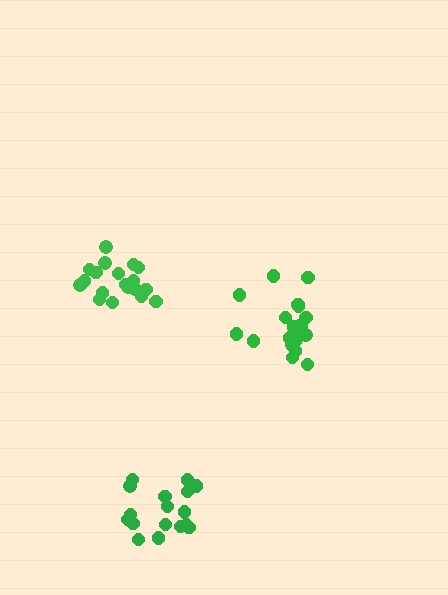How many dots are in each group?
Group 1: 17 dots, Group 2: 20 dots, Group 3: 19 dots (56 total).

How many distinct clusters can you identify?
There are 3 distinct clusters.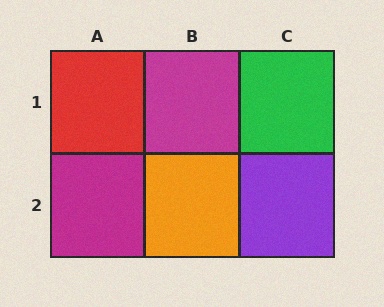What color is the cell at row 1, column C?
Green.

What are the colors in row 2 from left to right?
Magenta, orange, purple.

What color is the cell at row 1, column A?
Red.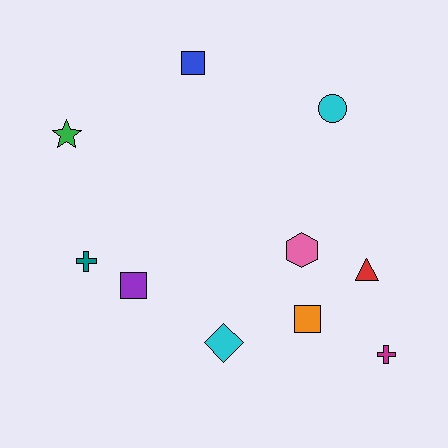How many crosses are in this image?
There are 2 crosses.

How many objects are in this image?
There are 10 objects.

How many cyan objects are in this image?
There are 2 cyan objects.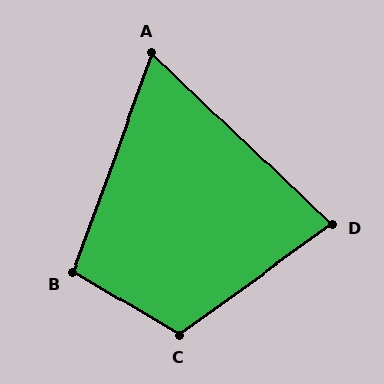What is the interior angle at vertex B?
Approximately 100 degrees (obtuse).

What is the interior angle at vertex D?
Approximately 80 degrees (acute).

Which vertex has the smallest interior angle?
A, at approximately 67 degrees.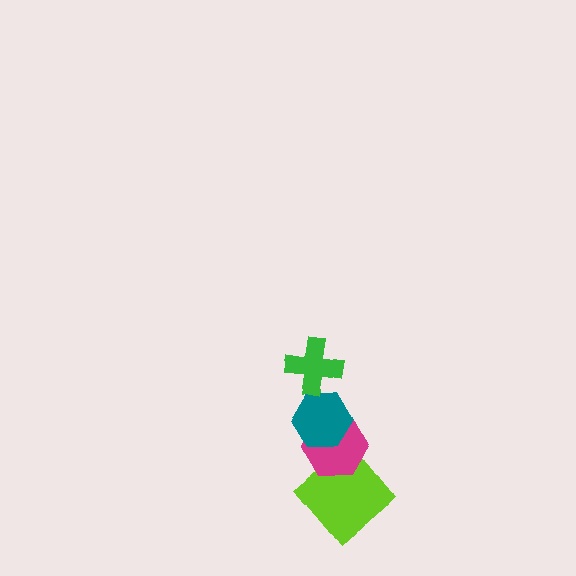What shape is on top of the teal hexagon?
The green cross is on top of the teal hexagon.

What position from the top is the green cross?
The green cross is 1st from the top.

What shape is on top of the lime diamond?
The magenta hexagon is on top of the lime diamond.